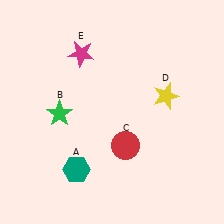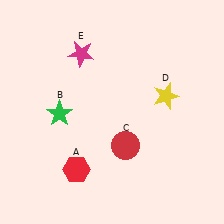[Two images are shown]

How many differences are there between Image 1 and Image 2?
There is 1 difference between the two images.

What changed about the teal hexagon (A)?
In Image 1, A is teal. In Image 2, it changed to red.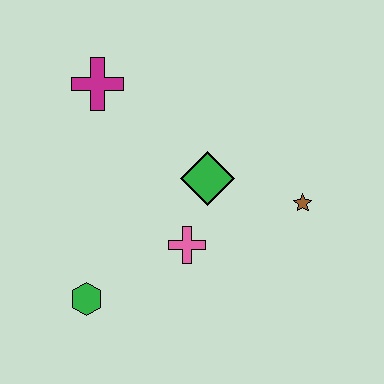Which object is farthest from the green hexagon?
The brown star is farthest from the green hexagon.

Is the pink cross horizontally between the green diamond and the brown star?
No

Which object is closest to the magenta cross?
The green diamond is closest to the magenta cross.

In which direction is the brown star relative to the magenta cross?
The brown star is to the right of the magenta cross.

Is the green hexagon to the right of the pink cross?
No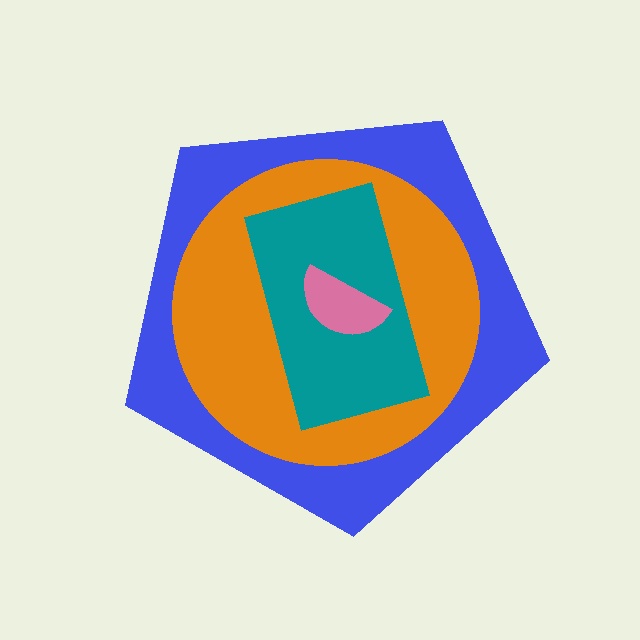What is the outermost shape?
The blue pentagon.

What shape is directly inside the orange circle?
The teal rectangle.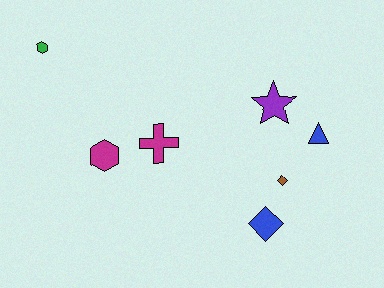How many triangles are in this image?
There is 1 triangle.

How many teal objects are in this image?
There are no teal objects.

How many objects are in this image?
There are 7 objects.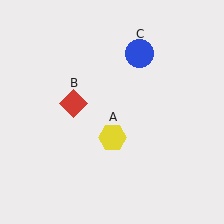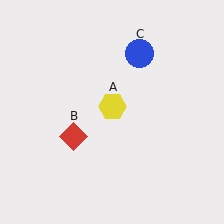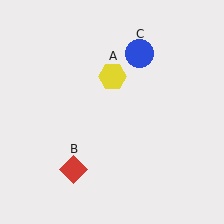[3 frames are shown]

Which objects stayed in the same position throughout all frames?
Blue circle (object C) remained stationary.